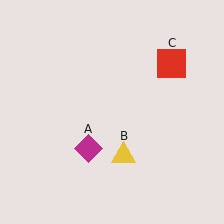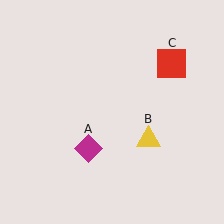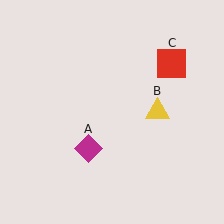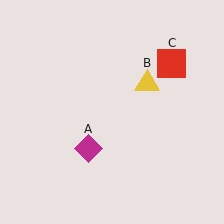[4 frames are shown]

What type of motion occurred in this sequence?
The yellow triangle (object B) rotated counterclockwise around the center of the scene.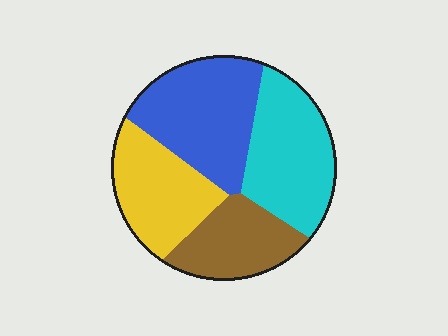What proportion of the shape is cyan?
Cyan takes up about one quarter (1/4) of the shape.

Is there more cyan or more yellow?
Cyan.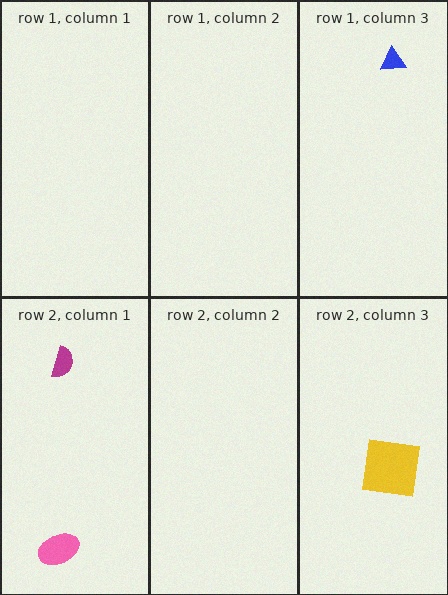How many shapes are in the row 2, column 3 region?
1.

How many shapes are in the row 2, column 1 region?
2.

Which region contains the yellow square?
The row 2, column 3 region.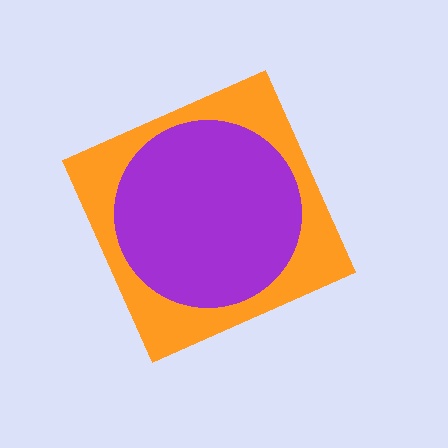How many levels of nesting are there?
2.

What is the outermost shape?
The orange diamond.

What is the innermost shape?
The purple circle.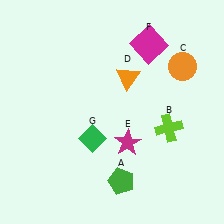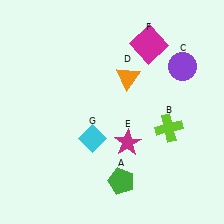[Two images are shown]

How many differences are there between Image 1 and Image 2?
There are 2 differences between the two images.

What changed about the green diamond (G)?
In Image 1, G is green. In Image 2, it changed to cyan.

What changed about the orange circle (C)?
In Image 1, C is orange. In Image 2, it changed to purple.